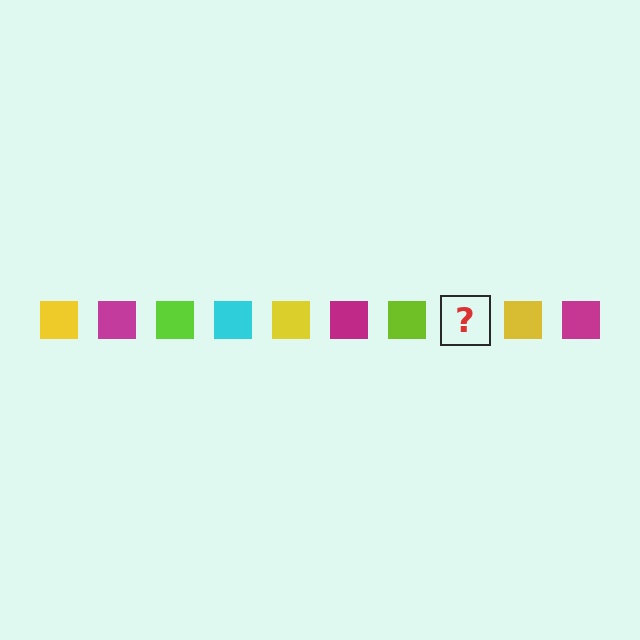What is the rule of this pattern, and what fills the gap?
The rule is that the pattern cycles through yellow, magenta, lime, cyan squares. The gap should be filled with a cyan square.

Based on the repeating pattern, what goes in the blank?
The blank should be a cyan square.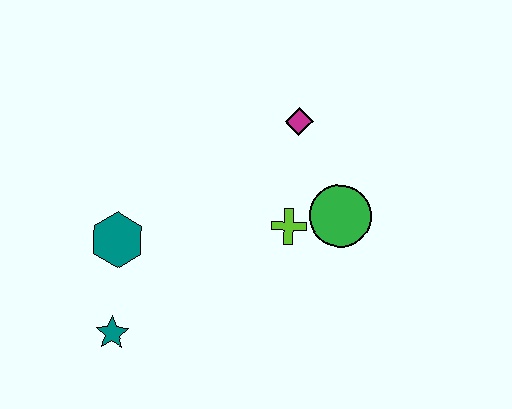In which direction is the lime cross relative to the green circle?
The lime cross is to the left of the green circle.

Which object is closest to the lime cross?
The green circle is closest to the lime cross.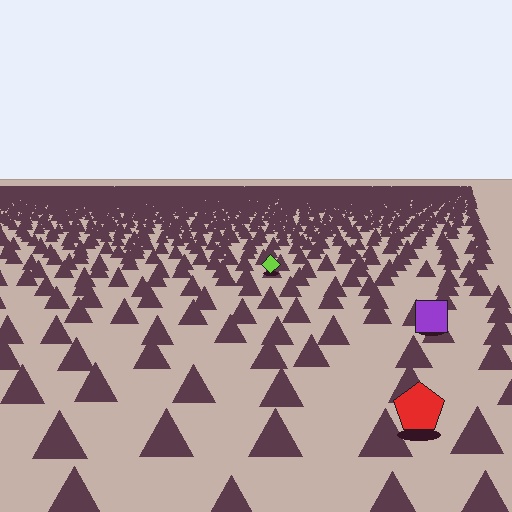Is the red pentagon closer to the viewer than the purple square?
Yes. The red pentagon is closer — you can tell from the texture gradient: the ground texture is coarser near it.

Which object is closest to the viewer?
The red pentagon is closest. The texture marks near it are larger and more spread out.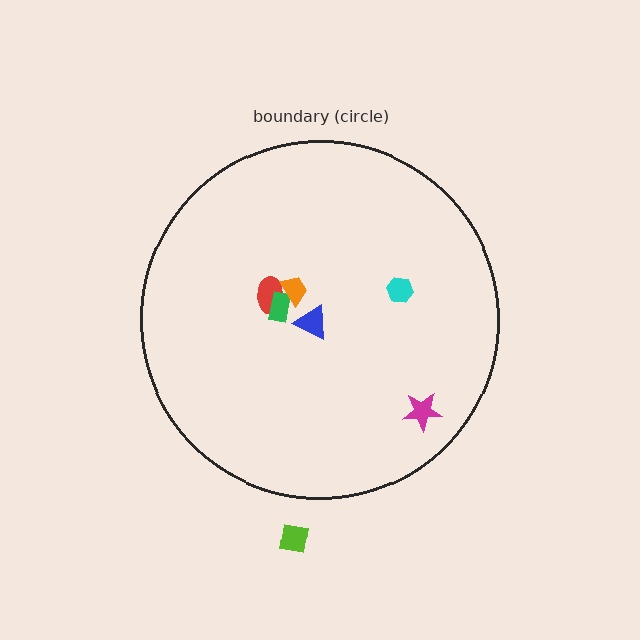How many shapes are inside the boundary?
6 inside, 1 outside.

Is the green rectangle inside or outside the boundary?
Inside.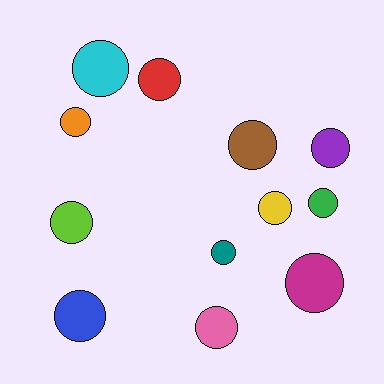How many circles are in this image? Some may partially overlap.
There are 12 circles.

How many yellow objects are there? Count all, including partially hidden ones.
There is 1 yellow object.